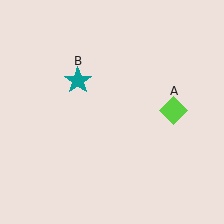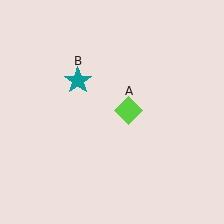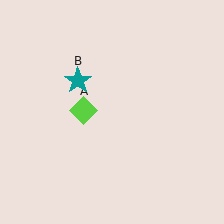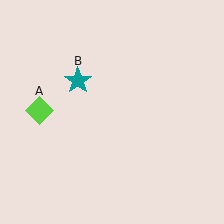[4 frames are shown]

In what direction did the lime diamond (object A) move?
The lime diamond (object A) moved left.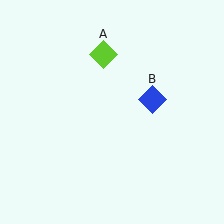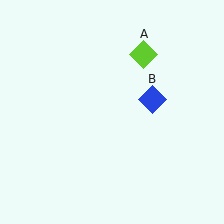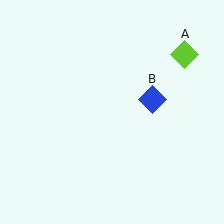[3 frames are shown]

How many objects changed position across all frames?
1 object changed position: lime diamond (object A).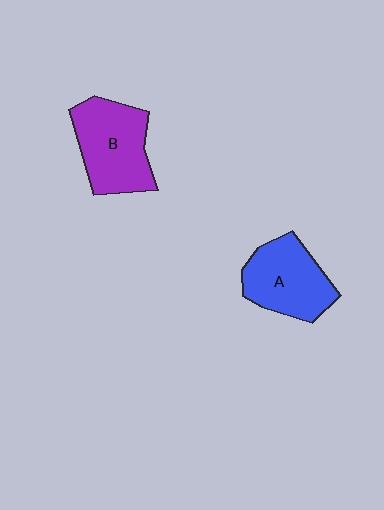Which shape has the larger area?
Shape B (purple).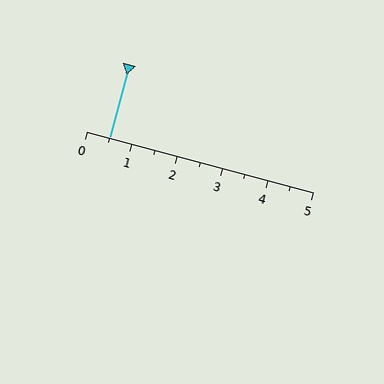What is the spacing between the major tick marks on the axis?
The major ticks are spaced 1 apart.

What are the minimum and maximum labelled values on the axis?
The axis runs from 0 to 5.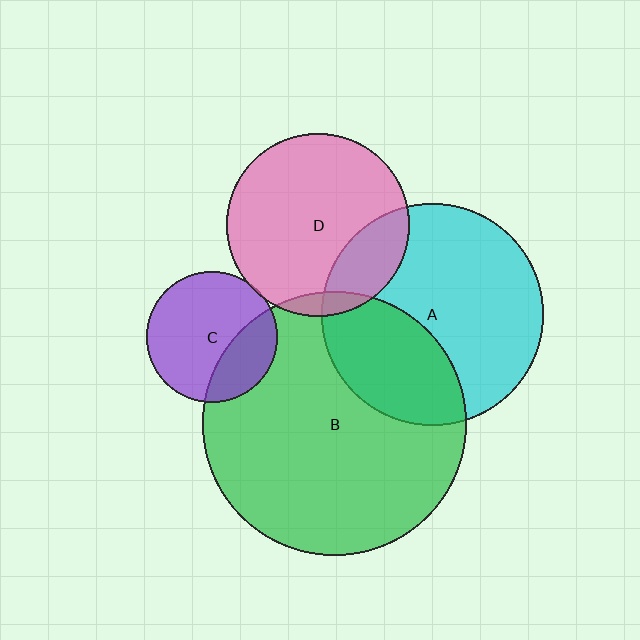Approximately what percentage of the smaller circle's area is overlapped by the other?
Approximately 30%.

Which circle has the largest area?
Circle B (green).